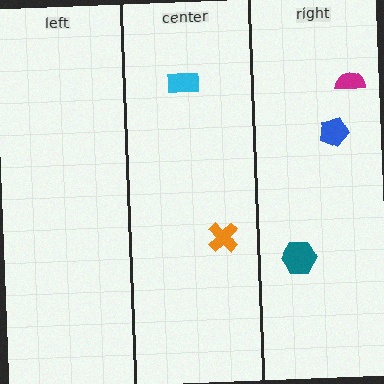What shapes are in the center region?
The orange cross, the cyan rectangle.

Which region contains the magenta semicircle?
The right region.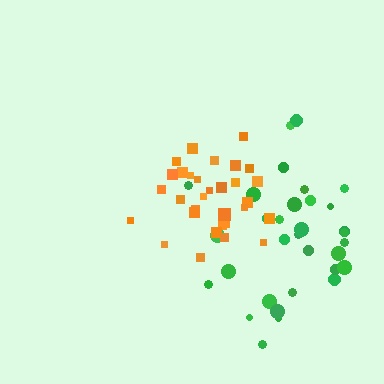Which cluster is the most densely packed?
Orange.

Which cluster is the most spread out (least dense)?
Green.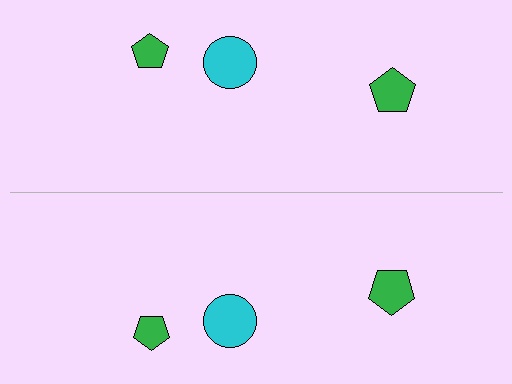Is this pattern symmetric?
Yes, this pattern has bilateral (reflection) symmetry.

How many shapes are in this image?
There are 6 shapes in this image.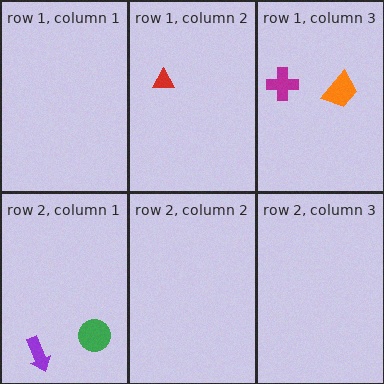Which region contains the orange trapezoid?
The row 1, column 3 region.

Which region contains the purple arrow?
The row 2, column 1 region.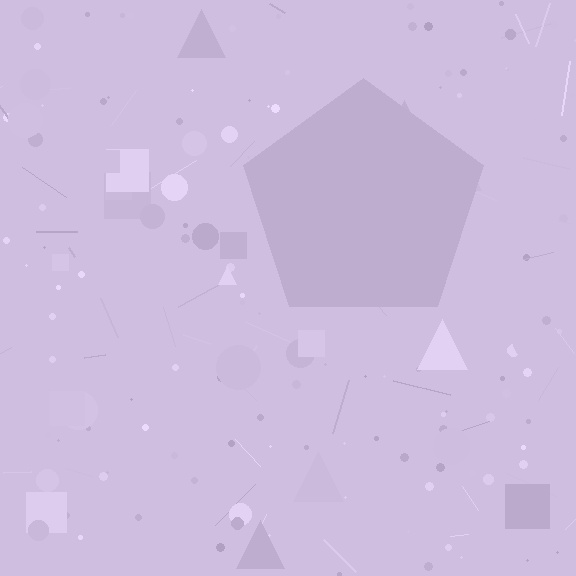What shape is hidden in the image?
A pentagon is hidden in the image.